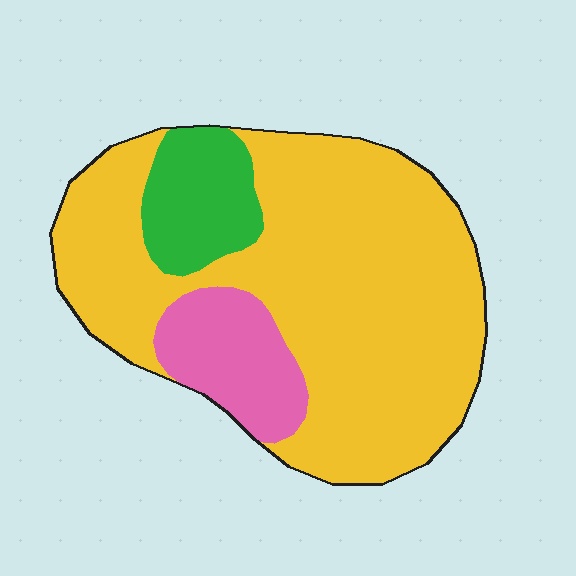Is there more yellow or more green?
Yellow.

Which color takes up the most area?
Yellow, at roughly 75%.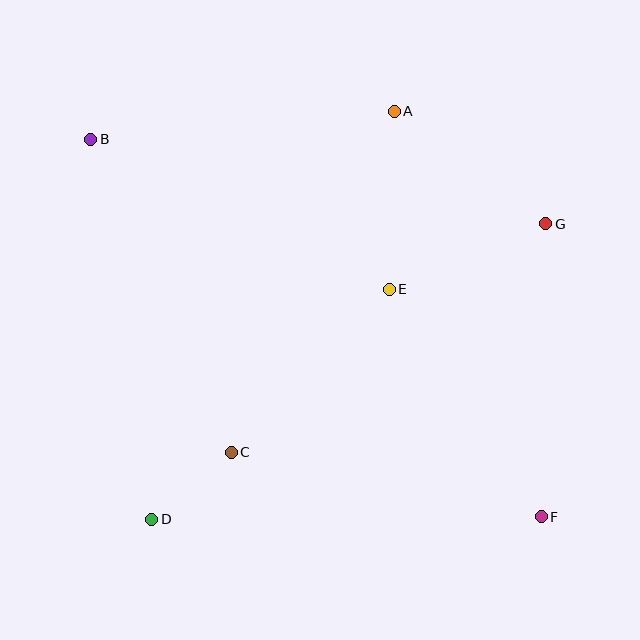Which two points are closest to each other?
Points C and D are closest to each other.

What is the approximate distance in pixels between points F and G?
The distance between F and G is approximately 293 pixels.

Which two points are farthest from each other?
Points B and F are farthest from each other.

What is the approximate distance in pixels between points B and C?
The distance between B and C is approximately 343 pixels.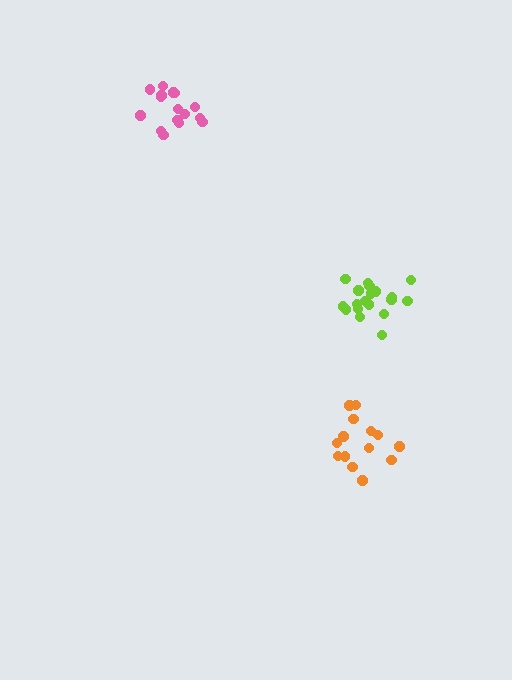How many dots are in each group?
Group 1: 14 dots, Group 2: 16 dots, Group 3: 19 dots (49 total).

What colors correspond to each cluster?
The clusters are colored: orange, pink, lime.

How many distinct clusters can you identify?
There are 3 distinct clusters.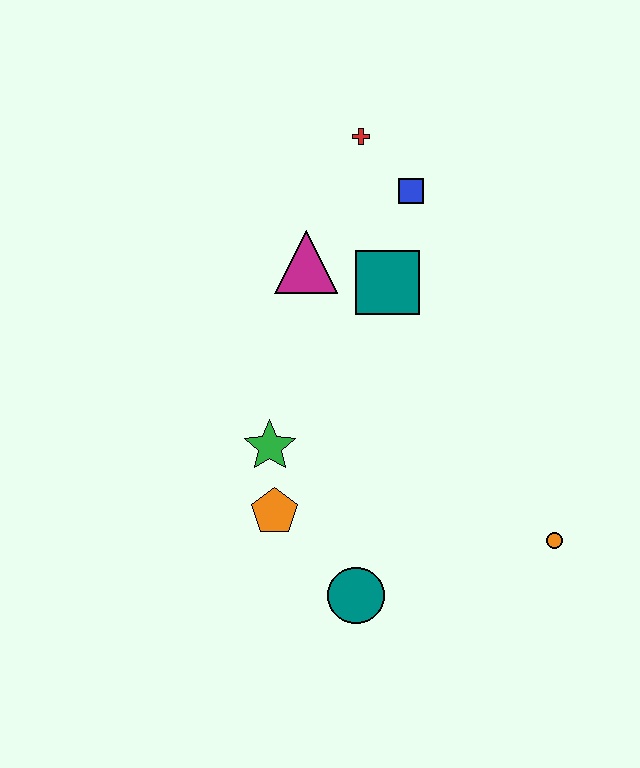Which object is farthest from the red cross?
The teal circle is farthest from the red cross.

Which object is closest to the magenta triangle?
The teal square is closest to the magenta triangle.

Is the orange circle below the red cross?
Yes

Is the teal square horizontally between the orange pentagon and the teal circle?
No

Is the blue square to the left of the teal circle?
No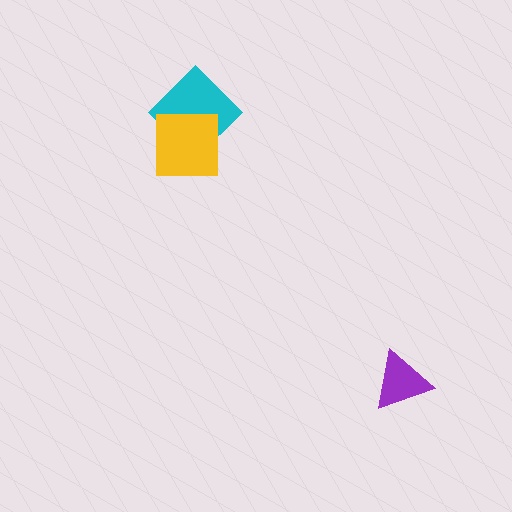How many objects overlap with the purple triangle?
0 objects overlap with the purple triangle.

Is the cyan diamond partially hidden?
Yes, it is partially covered by another shape.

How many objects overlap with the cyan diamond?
1 object overlaps with the cyan diamond.